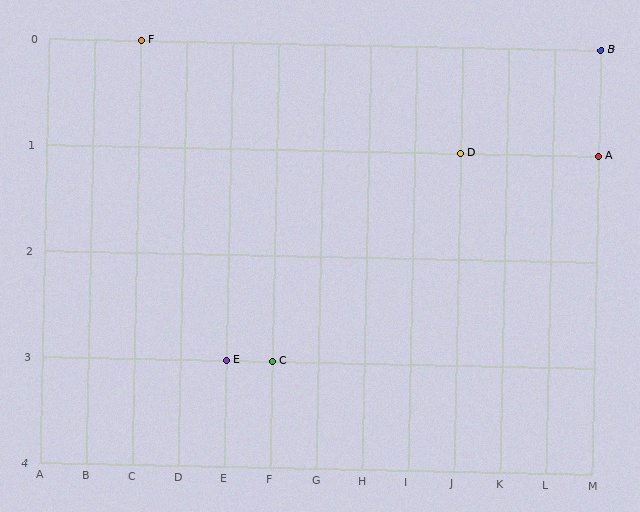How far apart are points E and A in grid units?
Points E and A are 8 columns and 2 rows apart (about 8.2 grid units diagonally).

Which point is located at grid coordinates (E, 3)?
Point E is at (E, 3).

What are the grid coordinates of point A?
Point A is at grid coordinates (M, 1).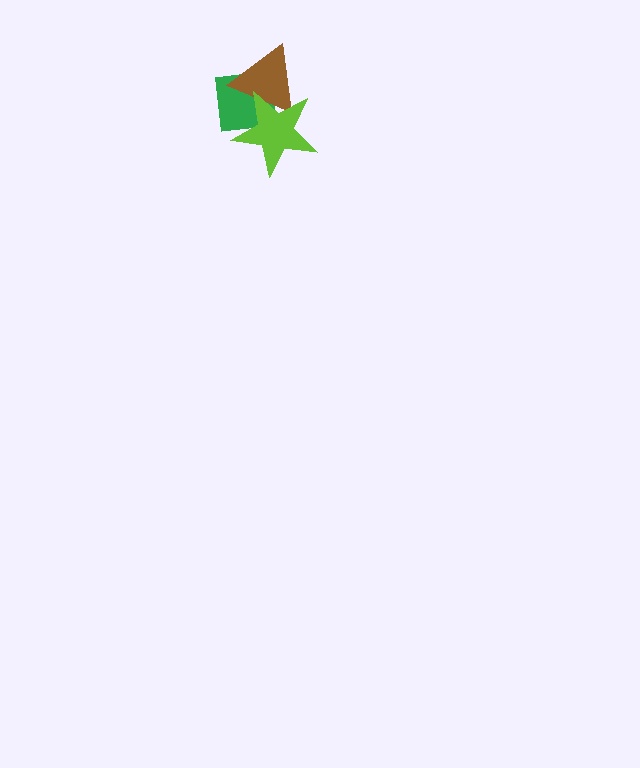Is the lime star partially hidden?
No, no other shape covers it.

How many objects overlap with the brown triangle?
2 objects overlap with the brown triangle.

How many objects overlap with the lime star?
2 objects overlap with the lime star.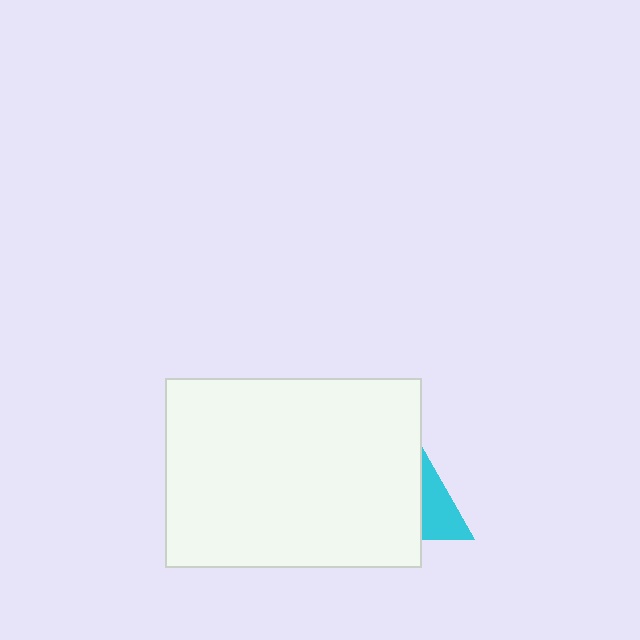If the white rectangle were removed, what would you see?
You would see the complete cyan triangle.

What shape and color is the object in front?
The object in front is a white rectangle.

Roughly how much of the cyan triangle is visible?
A small part of it is visible (roughly 36%).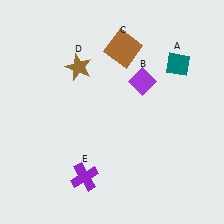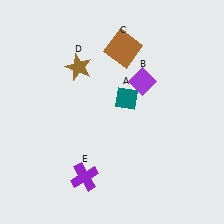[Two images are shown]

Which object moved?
The teal diamond (A) moved left.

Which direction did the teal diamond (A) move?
The teal diamond (A) moved left.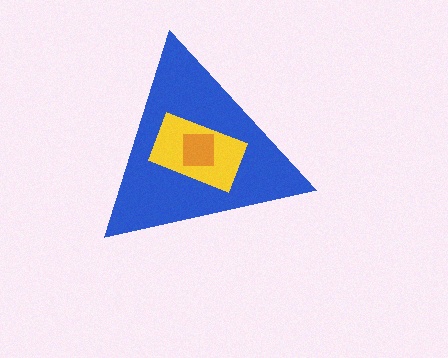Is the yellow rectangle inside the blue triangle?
Yes.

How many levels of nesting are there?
3.